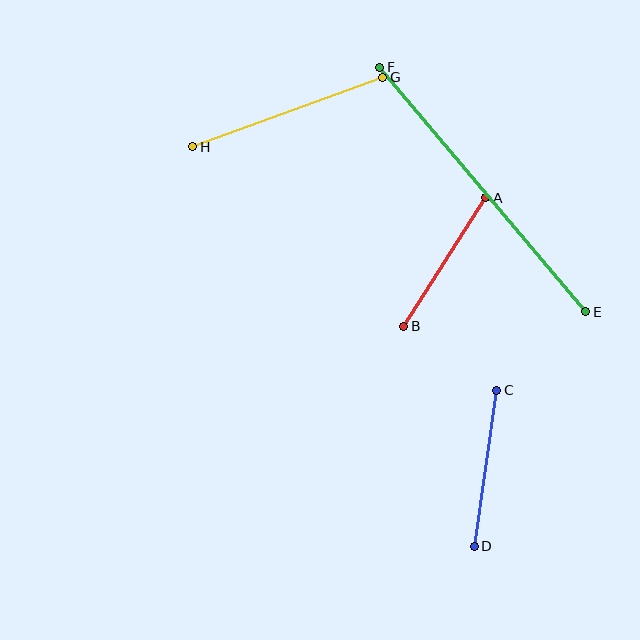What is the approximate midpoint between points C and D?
The midpoint is at approximately (485, 468) pixels.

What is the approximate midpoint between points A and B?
The midpoint is at approximately (445, 262) pixels.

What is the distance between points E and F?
The distance is approximately 320 pixels.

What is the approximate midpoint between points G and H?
The midpoint is at approximately (288, 112) pixels.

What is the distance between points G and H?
The distance is approximately 203 pixels.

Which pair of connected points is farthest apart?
Points E and F are farthest apart.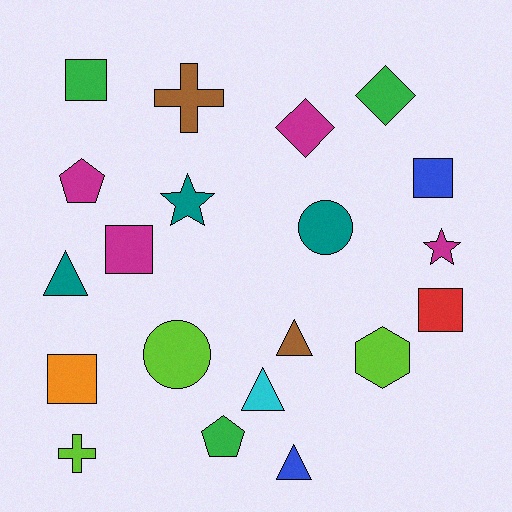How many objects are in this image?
There are 20 objects.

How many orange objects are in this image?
There is 1 orange object.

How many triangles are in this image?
There are 4 triangles.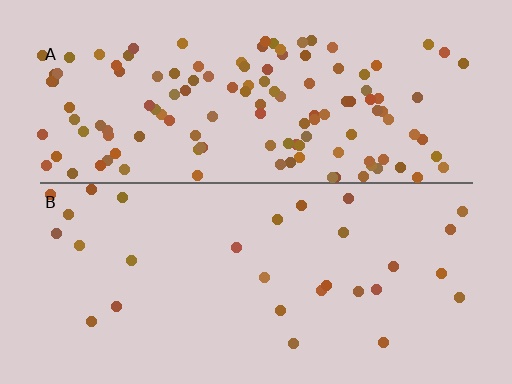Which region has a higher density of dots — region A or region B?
A (the top).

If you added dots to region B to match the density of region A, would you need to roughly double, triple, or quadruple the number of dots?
Approximately quadruple.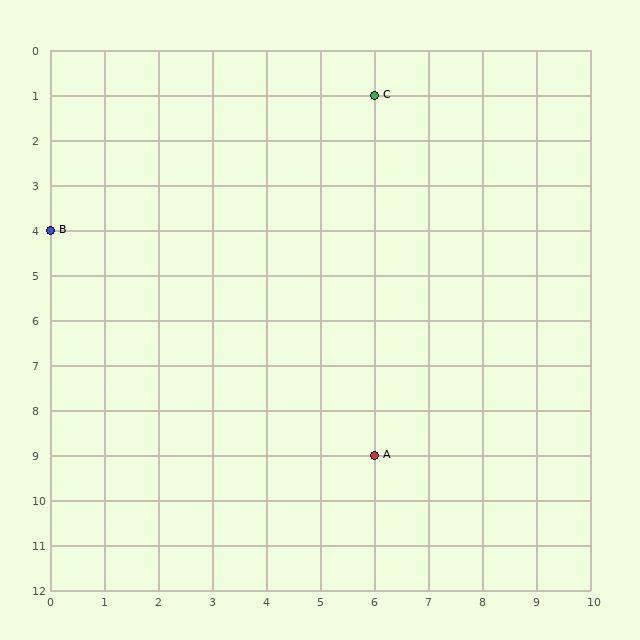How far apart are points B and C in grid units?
Points B and C are 6 columns and 3 rows apart (about 6.7 grid units diagonally).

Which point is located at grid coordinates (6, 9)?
Point A is at (6, 9).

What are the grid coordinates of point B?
Point B is at grid coordinates (0, 4).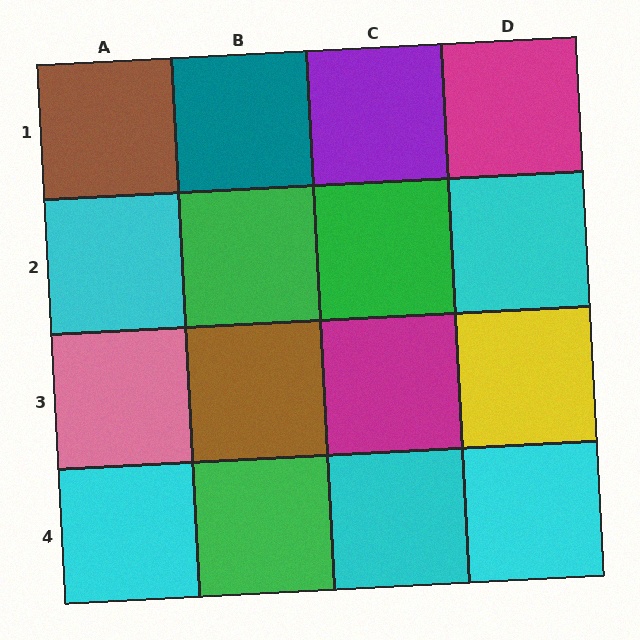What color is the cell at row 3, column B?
Brown.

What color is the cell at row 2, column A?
Cyan.